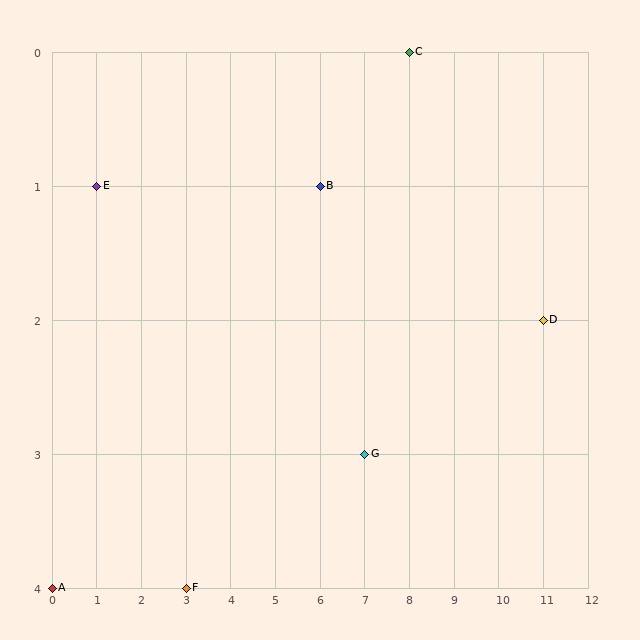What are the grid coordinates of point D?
Point D is at grid coordinates (11, 2).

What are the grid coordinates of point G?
Point G is at grid coordinates (7, 3).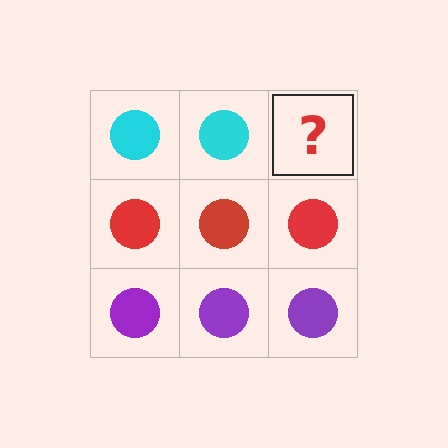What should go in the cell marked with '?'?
The missing cell should contain a cyan circle.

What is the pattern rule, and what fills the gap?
The rule is that each row has a consistent color. The gap should be filled with a cyan circle.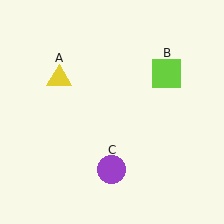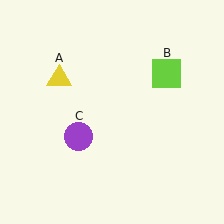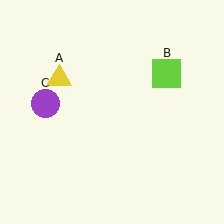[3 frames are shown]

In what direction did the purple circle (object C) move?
The purple circle (object C) moved up and to the left.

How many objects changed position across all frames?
1 object changed position: purple circle (object C).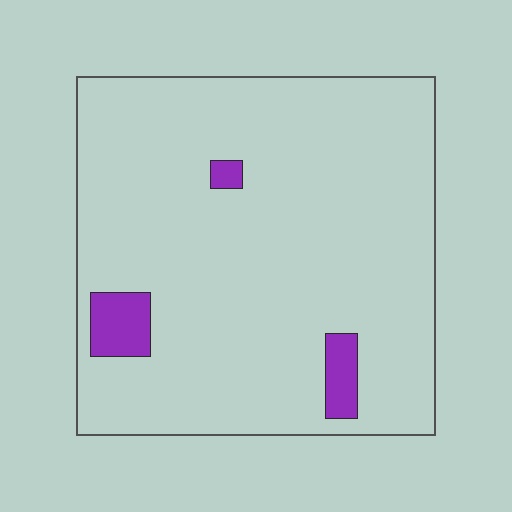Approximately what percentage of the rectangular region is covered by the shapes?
Approximately 5%.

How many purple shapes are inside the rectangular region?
3.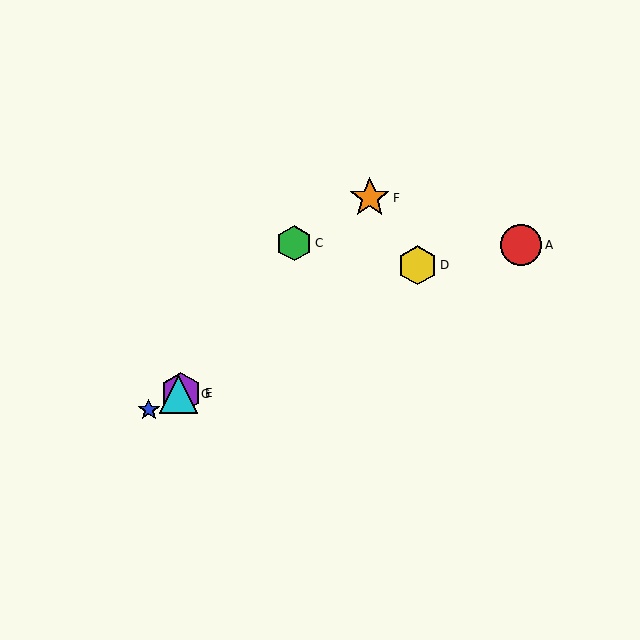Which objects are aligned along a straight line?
Objects B, D, E, G are aligned along a straight line.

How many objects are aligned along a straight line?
4 objects (B, D, E, G) are aligned along a straight line.